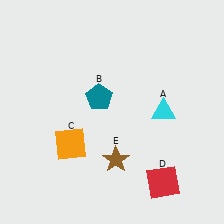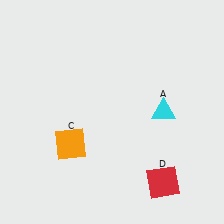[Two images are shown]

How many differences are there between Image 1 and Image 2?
There are 2 differences between the two images.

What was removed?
The teal pentagon (B), the brown star (E) were removed in Image 2.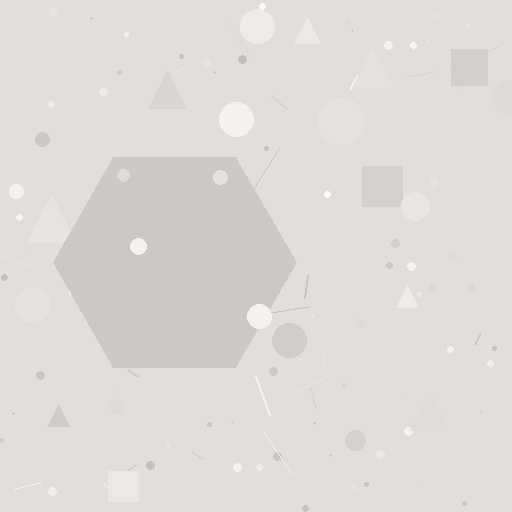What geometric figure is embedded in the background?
A hexagon is embedded in the background.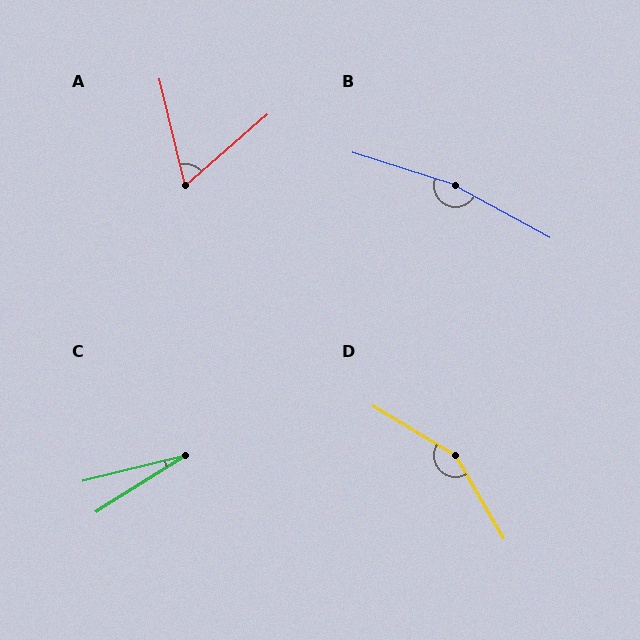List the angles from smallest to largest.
C (18°), A (63°), D (151°), B (169°).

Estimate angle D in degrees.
Approximately 151 degrees.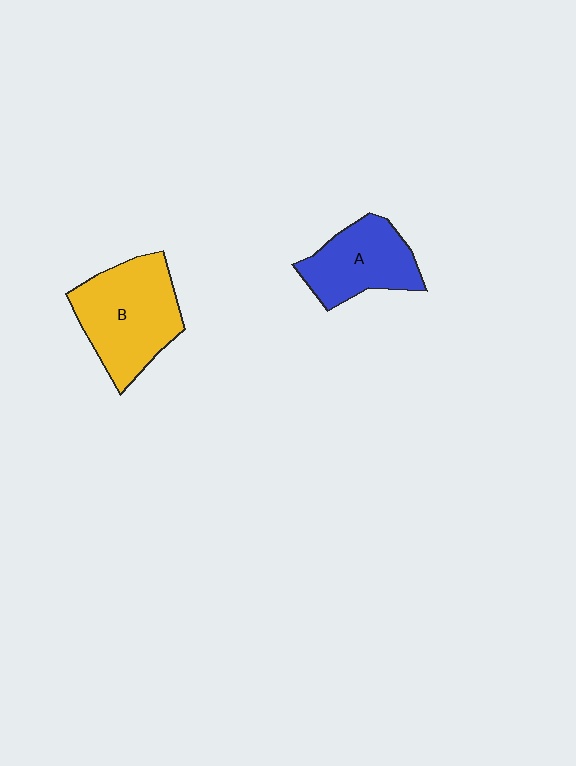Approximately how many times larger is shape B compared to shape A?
Approximately 1.4 times.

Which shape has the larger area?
Shape B (yellow).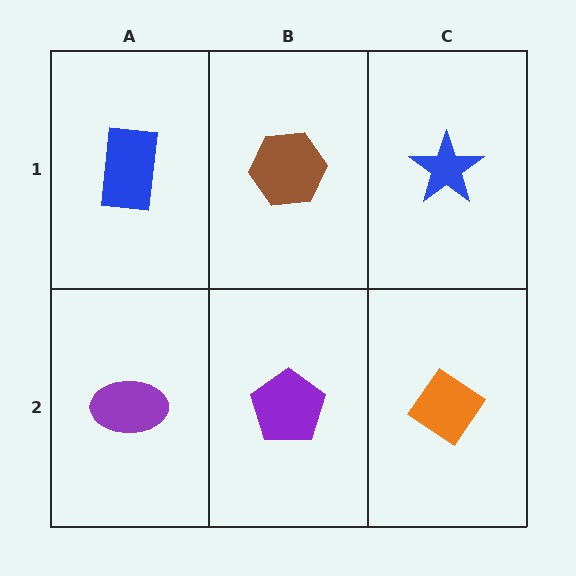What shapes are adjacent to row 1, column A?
A purple ellipse (row 2, column A), a brown hexagon (row 1, column B).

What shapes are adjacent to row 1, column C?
An orange diamond (row 2, column C), a brown hexagon (row 1, column B).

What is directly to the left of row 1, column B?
A blue rectangle.